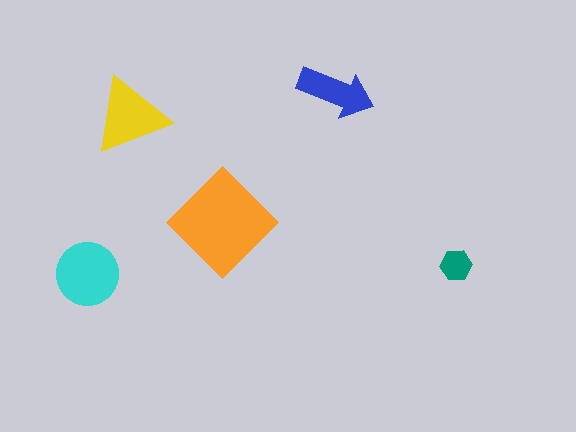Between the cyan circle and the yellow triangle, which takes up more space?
The cyan circle.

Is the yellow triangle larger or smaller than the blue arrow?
Larger.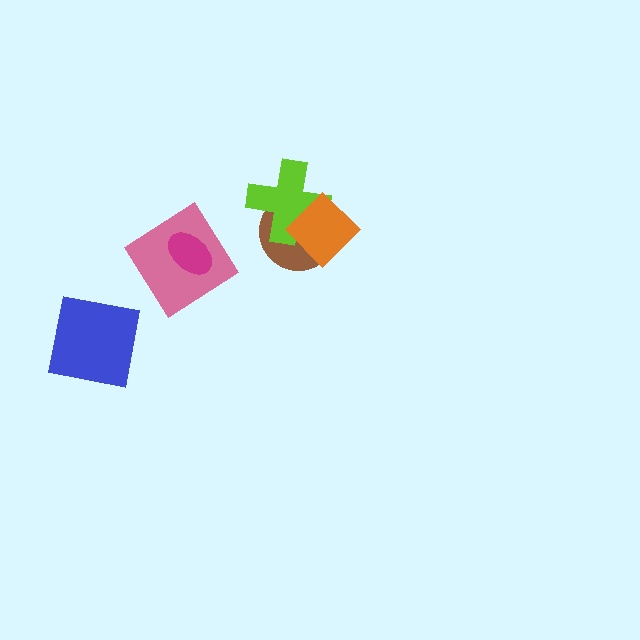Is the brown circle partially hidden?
Yes, it is partially covered by another shape.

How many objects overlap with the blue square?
0 objects overlap with the blue square.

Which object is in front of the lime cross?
The orange diamond is in front of the lime cross.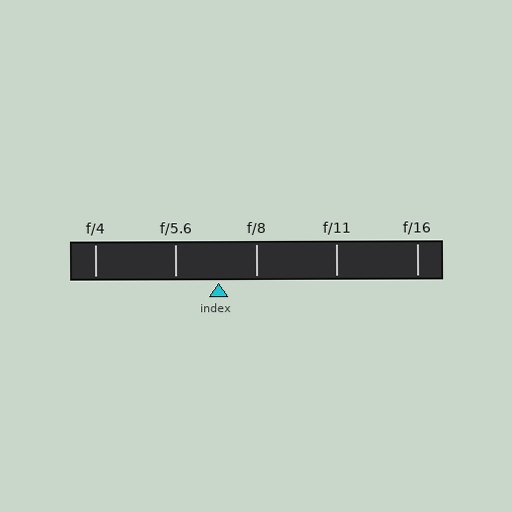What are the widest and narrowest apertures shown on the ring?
The widest aperture shown is f/4 and the narrowest is f/16.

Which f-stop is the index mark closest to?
The index mark is closest to f/8.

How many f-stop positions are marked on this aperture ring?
There are 5 f-stop positions marked.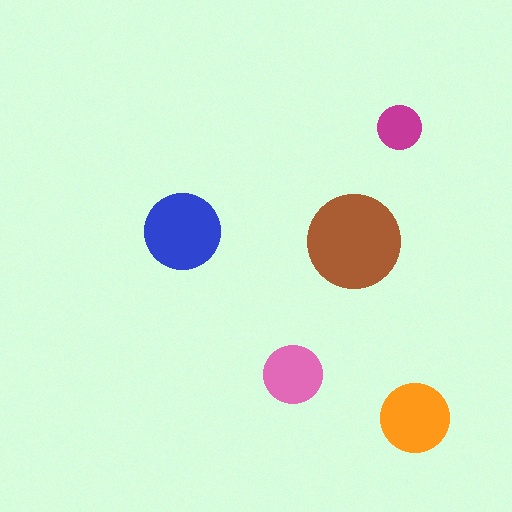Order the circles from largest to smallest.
the brown one, the blue one, the orange one, the pink one, the magenta one.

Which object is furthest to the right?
The orange circle is rightmost.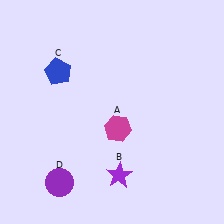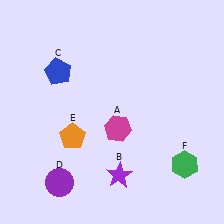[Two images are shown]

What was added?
An orange pentagon (E), a green hexagon (F) were added in Image 2.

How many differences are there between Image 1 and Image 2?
There are 2 differences between the two images.